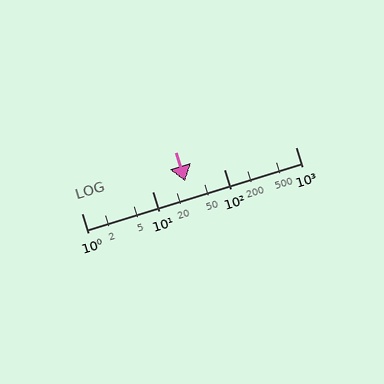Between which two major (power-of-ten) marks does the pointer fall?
The pointer is between 10 and 100.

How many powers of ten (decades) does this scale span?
The scale spans 3 decades, from 1 to 1000.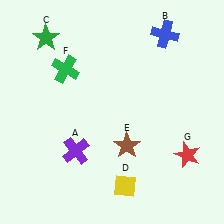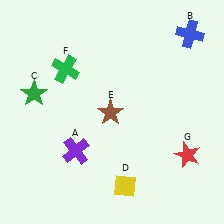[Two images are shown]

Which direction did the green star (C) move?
The green star (C) moved down.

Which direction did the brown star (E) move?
The brown star (E) moved up.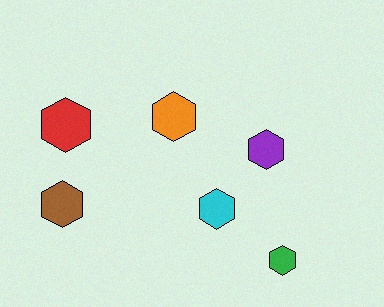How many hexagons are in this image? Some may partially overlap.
There are 6 hexagons.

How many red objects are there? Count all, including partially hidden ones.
There is 1 red object.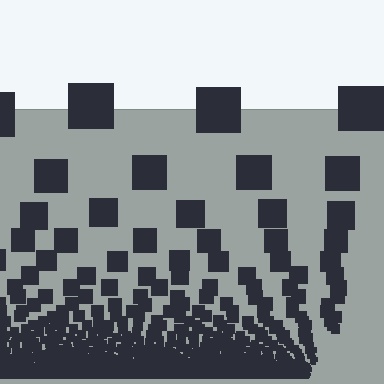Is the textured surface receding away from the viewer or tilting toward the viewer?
The surface appears to tilt toward the viewer. Texture elements get larger and sparser toward the top.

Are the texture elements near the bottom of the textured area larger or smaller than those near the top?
Smaller. The gradient is inverted — elements near the bottom are smaller and denser.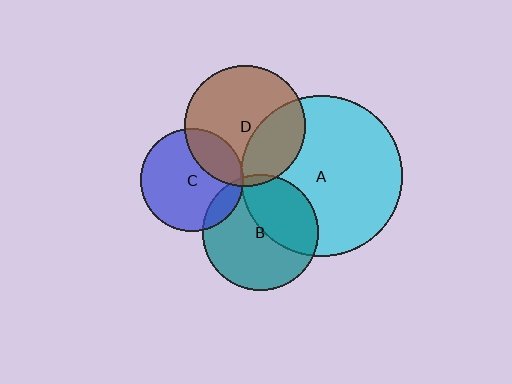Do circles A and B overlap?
Yes.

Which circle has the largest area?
Circle A (cyan).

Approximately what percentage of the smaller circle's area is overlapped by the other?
Approximately 40%.